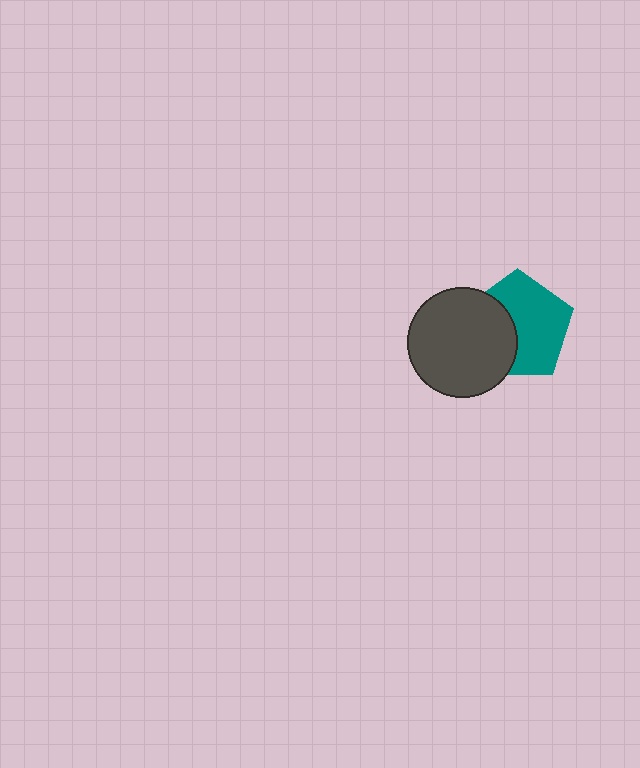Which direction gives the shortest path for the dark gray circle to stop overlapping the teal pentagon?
Moving left gives the shortest separation.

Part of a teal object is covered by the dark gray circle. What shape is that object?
It is a pentagon.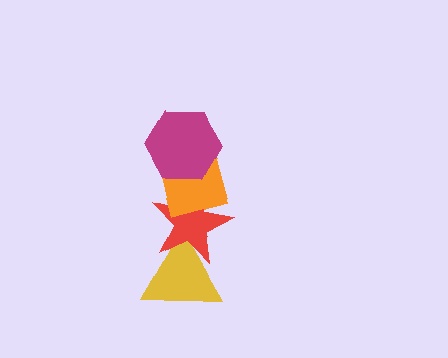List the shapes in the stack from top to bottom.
From top to bottom: the magenta hexagon, the orange diamond, the red star, the yellow triangle.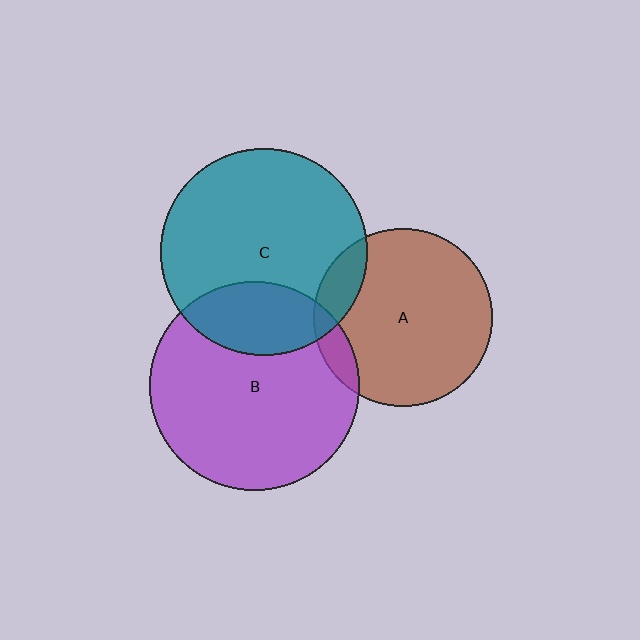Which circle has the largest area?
Circle B (purple).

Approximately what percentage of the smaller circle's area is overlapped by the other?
Approximately 25%.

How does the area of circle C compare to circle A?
Approximately 1.3 times.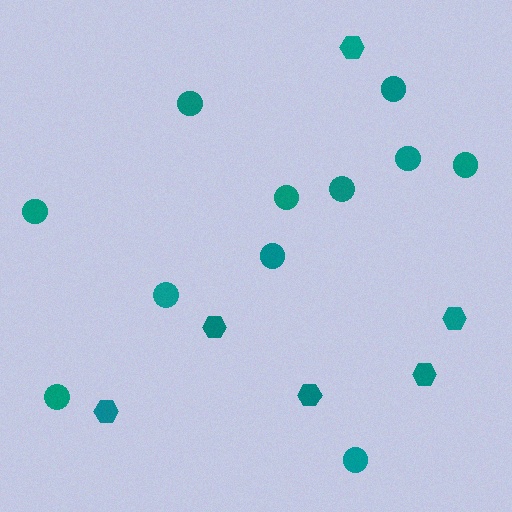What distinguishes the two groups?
There are 2 groups: one group of hexagons (6) and one group of circles (11).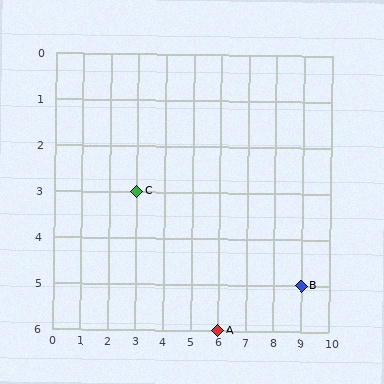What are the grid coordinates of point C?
Point C is at grid coordinates (3, 3).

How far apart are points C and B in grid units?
Points C and B are 6 columns and 2 rows apart (about 6.3 grid units diagonally).